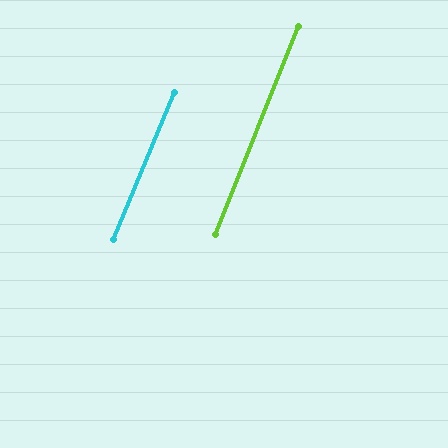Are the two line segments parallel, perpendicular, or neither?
Parallel — their directions differ by only 0.7°.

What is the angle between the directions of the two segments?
Approximately 1 degree.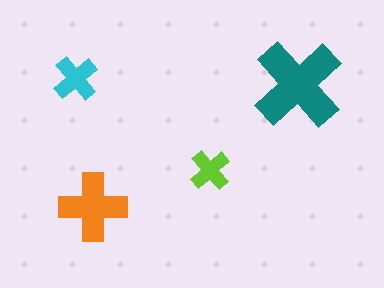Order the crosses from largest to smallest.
the teal one, the orange one, the cyan one, the lime one.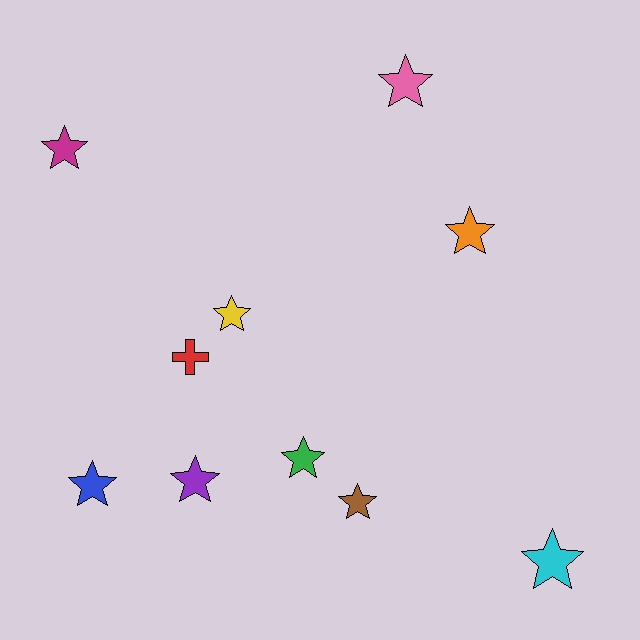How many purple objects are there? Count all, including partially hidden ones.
There is 1 purple object.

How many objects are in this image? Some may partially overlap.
There are 10 objects.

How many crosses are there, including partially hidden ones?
There is 1 cross.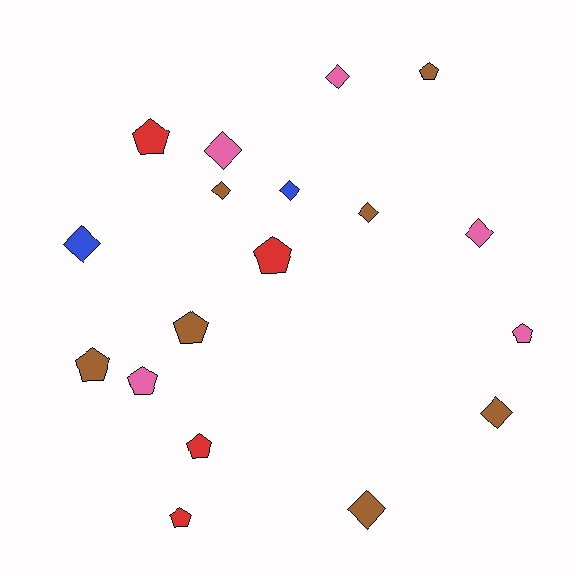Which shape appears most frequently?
Pentagon, with 9 objects.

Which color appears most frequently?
Brown, with 7 objects.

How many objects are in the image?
There are 18 objects.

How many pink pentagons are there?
There are 2 pink pentagons.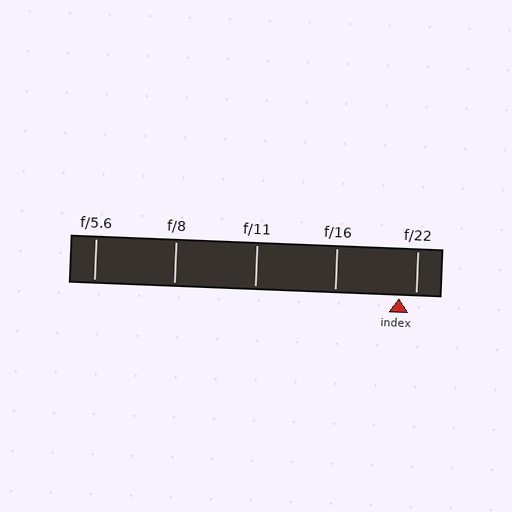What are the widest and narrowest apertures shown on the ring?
The widest aperture shown is f/5.6 and the narrowest is f/22.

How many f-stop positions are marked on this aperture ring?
There are 5 f-stop positions marked.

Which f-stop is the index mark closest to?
The index mark is closest to f/22.